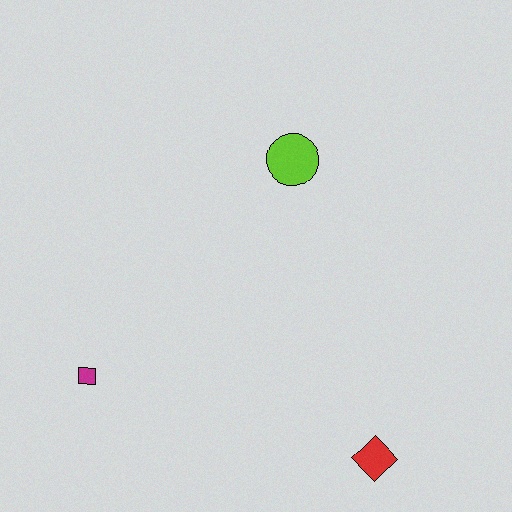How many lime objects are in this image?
There is 1 lime object.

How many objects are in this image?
There are 3 objects.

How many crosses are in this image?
There are no crosses.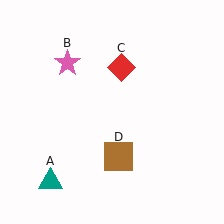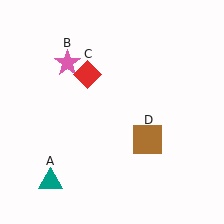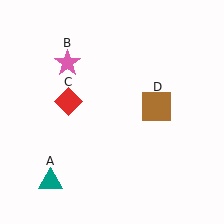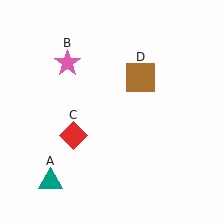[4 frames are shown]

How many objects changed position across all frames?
2 objects changed position: red diamond (object C), brown square (object D).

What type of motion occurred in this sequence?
The red diamond (object C), brown square (object D) rotated counterclockwise around the center of the scene.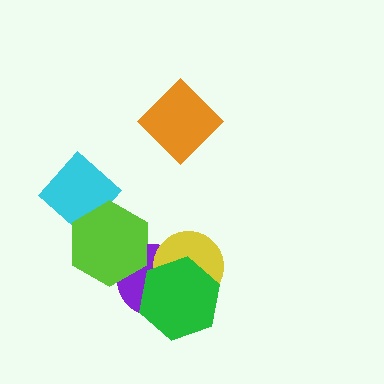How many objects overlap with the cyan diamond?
1 object overlaps with the cyan diamond.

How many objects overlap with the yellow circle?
2 objects overlap with the yellow circle.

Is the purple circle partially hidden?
Yes, it is partially covered by another shape.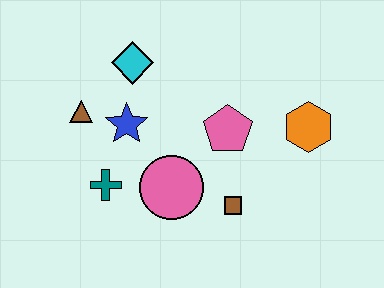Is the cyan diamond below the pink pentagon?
No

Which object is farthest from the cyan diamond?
The orange hexagon is farthest from the cyan diamond.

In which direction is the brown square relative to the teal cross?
The brown square is to the right of the teal cross.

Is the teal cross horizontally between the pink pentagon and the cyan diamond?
No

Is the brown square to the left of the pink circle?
No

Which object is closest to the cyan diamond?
The blue star is closest to the cyan diamond.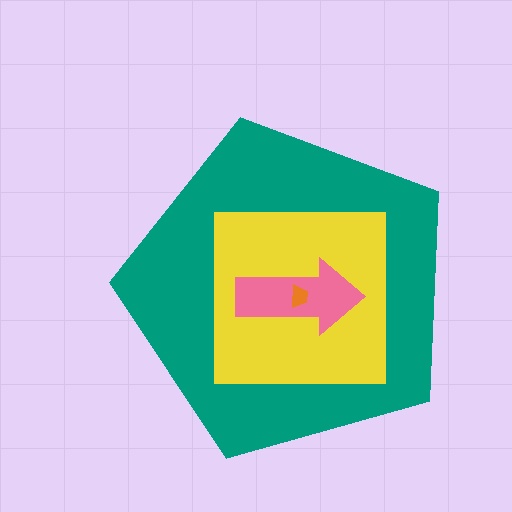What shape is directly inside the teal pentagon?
The yellow square.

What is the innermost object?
The orange trapezoid.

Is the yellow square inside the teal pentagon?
Yes.